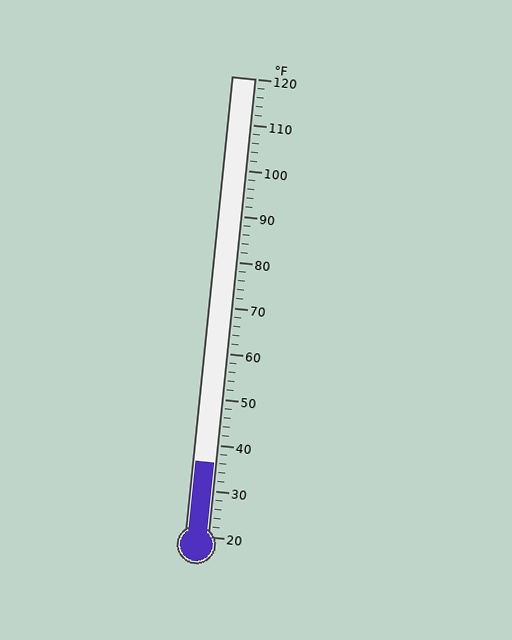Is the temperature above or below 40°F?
The temperature is below 40°F.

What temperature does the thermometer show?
The thermometer shows approximately 36°F.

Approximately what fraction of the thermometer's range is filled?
The thermometer is filled to approximately 15% of its range.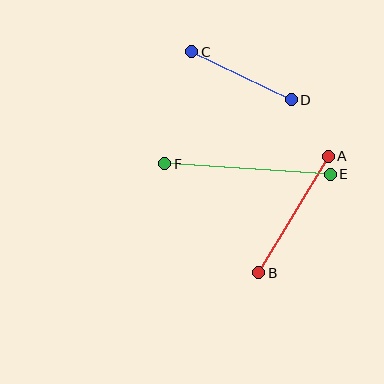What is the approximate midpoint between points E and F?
The midpoint is at approximately (248, 169) pixels.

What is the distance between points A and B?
The distance is approximately 136 pixels.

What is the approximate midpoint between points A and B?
The midpoint is at approximately (294, 215) pixels.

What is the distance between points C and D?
The distance is approximately 111 pixels.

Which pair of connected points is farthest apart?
Points E and F are farthest apart.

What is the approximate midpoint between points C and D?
The midpoint is at approximately (242, 76) pixels.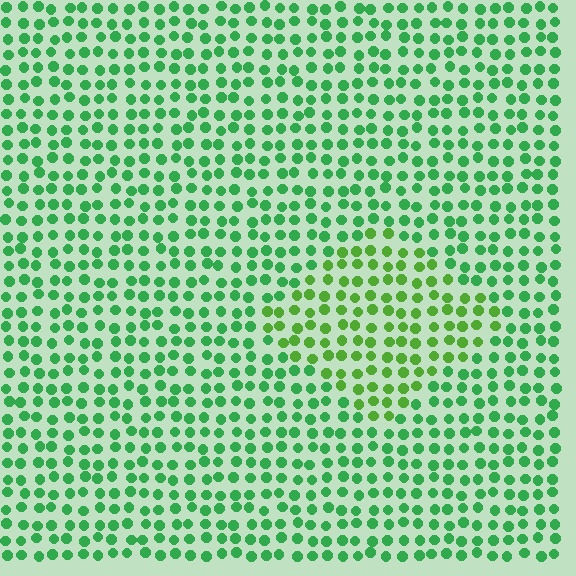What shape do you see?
I see a diamond.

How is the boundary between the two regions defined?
The boundary is defined purely by a slight shift in hue (about 29 degrees). Spacing, size, and orientation are identical on both sides.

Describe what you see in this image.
The image is filled with small green elements in a uniform arrangement. A diamond-shaped region is visible where the elements are tinted to a slightly different hue, forming a subtle color boundary.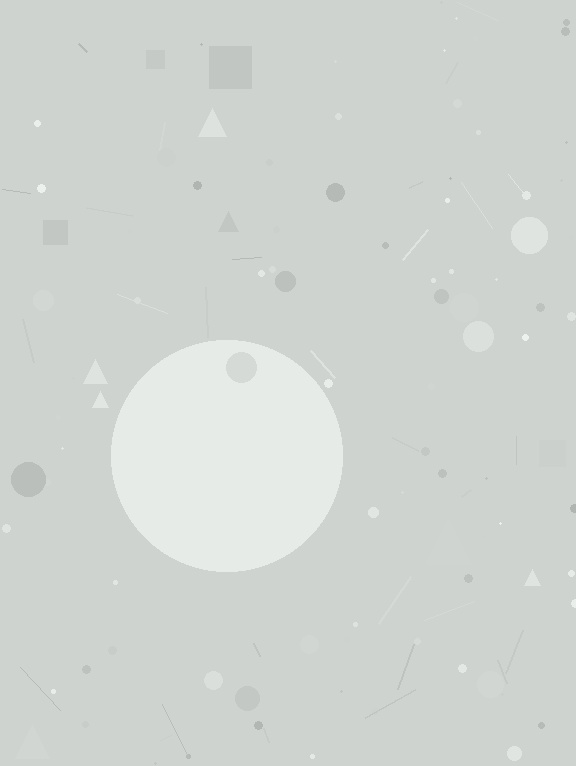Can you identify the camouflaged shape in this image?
The camouflaged shape is a circle.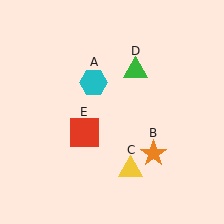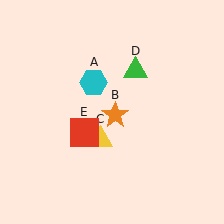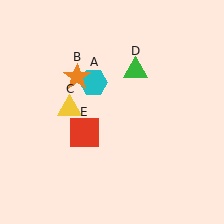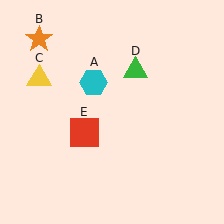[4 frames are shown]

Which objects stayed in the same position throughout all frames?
Cyan hexagon (object A) and green triangle (object D) and red square (object E) remained stationary.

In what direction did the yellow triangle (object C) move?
The yellow triangle (object C) moved up and to the left.